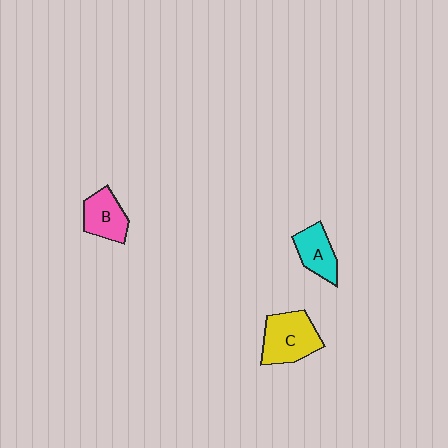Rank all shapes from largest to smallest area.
From largest to smallest: C (yellow), B (pink), A (cyan).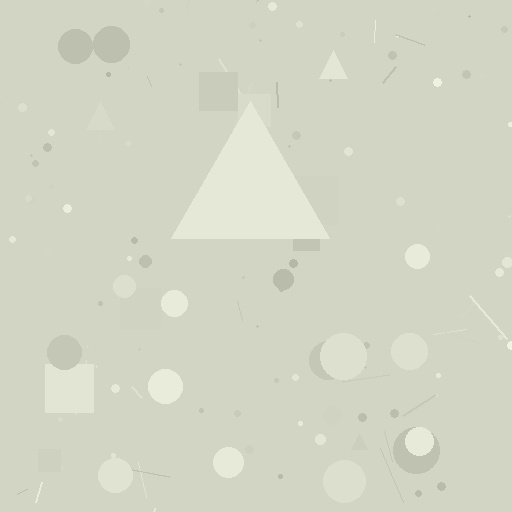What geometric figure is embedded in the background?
A triangle is embedded in the background.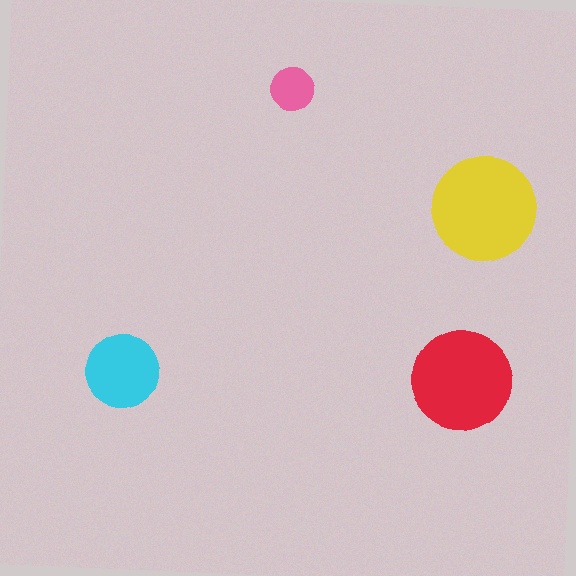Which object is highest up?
The pink circle is topmost.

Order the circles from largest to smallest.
the yellow one, the red one, the cyan one, the pink one.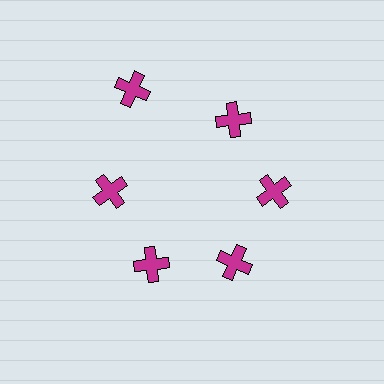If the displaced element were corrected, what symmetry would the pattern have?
It would have 6-fold rotational symmetry — the pattern would map onto itself every 60 degrees.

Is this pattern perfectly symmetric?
No. The 6 magenta crosses are arranged in a ring, but one element near the 11 o'clock position is pushed outward from the center, breaking the 6-fold rotational symmetry.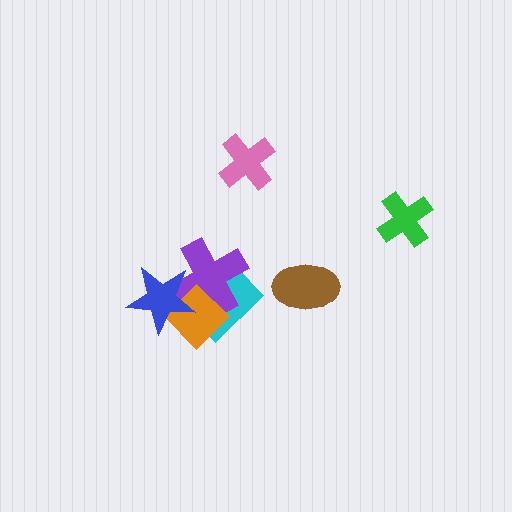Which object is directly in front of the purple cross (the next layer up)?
The orange diamond is directly in front of the purple cross.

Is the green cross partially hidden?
No, no other shape covers it.